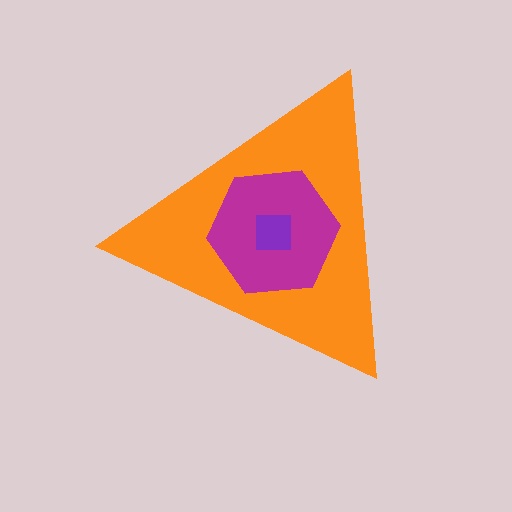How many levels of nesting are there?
3.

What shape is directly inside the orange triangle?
The magenta hexagon.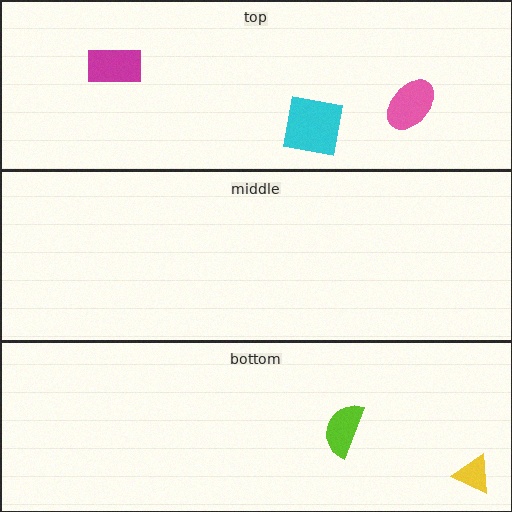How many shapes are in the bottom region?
2.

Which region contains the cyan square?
The top region.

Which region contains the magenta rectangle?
The top region.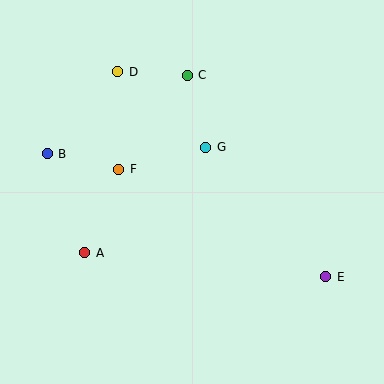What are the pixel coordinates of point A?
Point A is at (85, 253).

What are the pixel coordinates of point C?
Point C is at (187, 75).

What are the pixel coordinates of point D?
Point D is at (118, 72).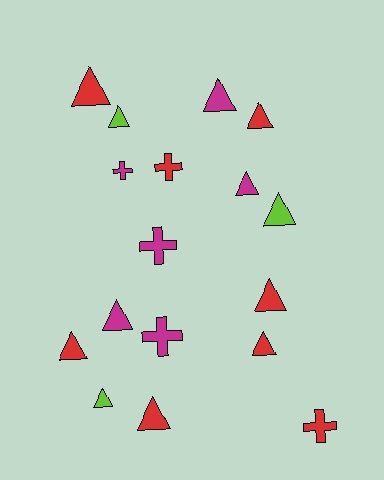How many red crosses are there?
There are 2 red crosses.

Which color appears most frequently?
Red, with 8 objects.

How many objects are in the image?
There are 17 objects.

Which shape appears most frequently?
Triangle, with 12 objects.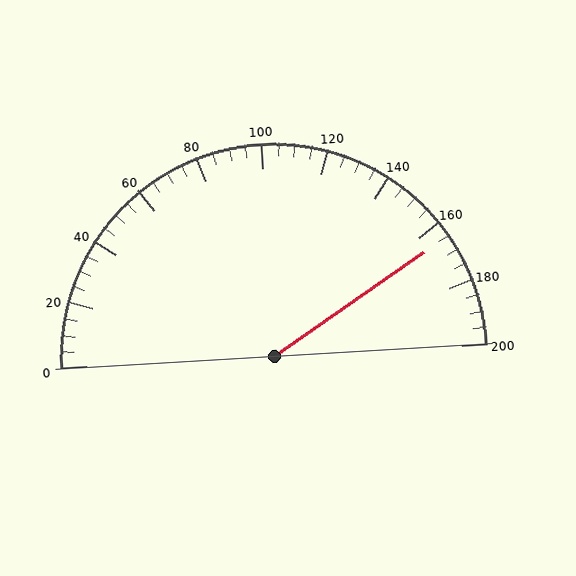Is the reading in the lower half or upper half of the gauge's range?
The reading is in the upper half of the range (0 to 200).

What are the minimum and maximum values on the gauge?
The gauge ranges from 0 to 200.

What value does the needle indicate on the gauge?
The needle indicates approximately 165.